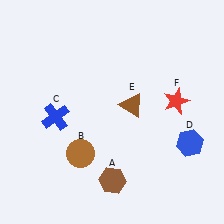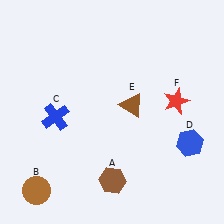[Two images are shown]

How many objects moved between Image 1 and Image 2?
1 object moved between the two images.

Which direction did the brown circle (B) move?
The brown circle (B) moved left.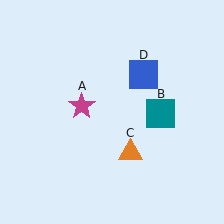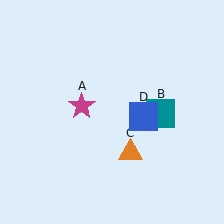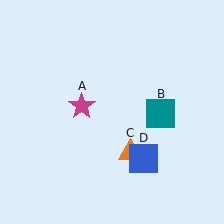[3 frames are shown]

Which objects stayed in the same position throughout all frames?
Magenta star (object A) and teal square (object B) and orange triangle (object C) remained stationary.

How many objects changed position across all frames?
1 object changed position: blue square (object D).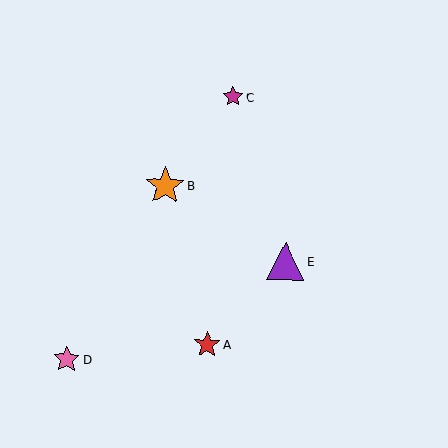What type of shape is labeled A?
Shape A is a red star.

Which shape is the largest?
The orange star (labeled B) is the largest.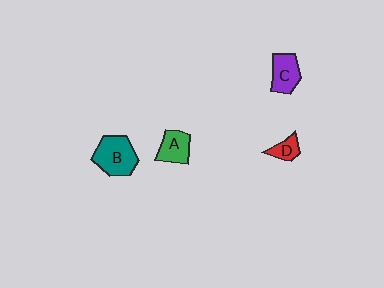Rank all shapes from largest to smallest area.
From largest to smallest: B (teal), C (purple), A (green), D (red).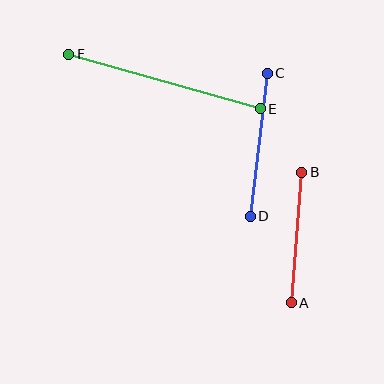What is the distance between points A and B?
The distance is approximately 131 pixels.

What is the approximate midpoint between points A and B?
The midpoint is at approximately (297, 238) pixels.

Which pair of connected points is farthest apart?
Points E and F are farthest apart.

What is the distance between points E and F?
The distance is approximately 199 pixels.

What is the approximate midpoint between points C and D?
The midpoint is at approximately (259, 145) pixels.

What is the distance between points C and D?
The distance is approximately 144 pixels.